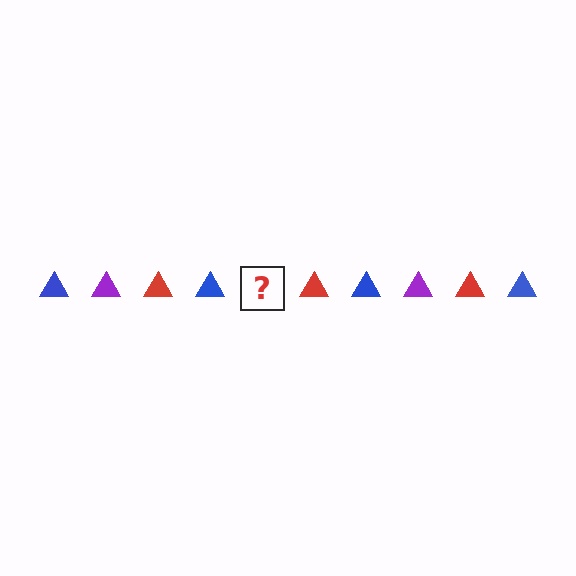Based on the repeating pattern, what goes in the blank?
The blank should be a purple triangle.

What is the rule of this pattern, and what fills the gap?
The rule is that the pattern cycles through blue, purple, red triangles. The gap should be filled with a purple triangle.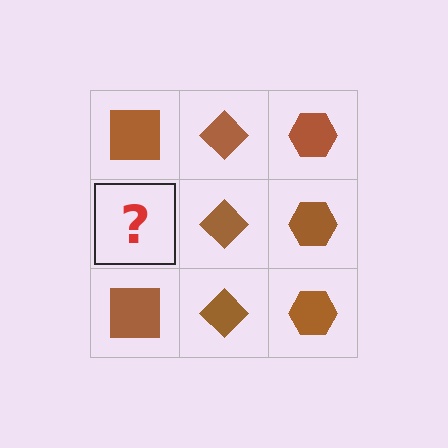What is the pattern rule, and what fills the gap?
The rule is that each column has a consistent shape. The gap should be filled with a brown square.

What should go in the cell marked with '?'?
The missing cell should contain a brown square.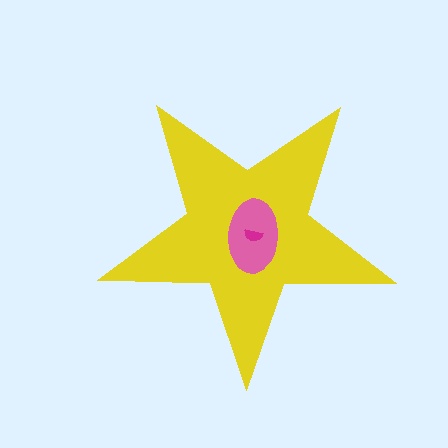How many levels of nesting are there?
3.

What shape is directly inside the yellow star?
The pink ellipse.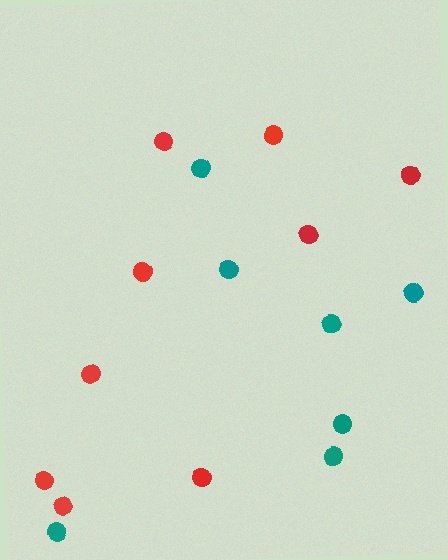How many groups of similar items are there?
There are 2 groups: one group of red circles (9) and one group of teal circles (7).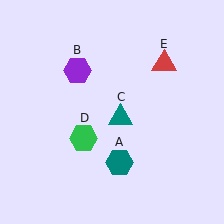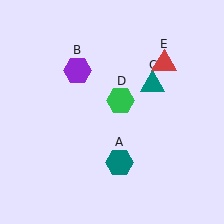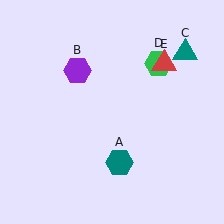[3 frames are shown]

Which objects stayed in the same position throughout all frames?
Teal hexagon (object A) and purple hexagon (object B) and red triangle (object E) remained stationary.